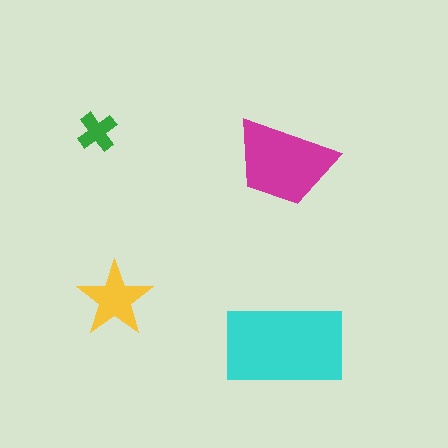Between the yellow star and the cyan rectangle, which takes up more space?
The cyan rectangle.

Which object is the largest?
The cyan rectangle.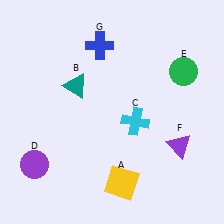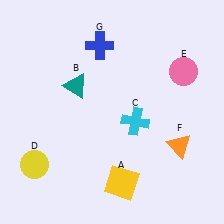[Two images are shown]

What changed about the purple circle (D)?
In Image 1, D is purple. In Image 2, it changed to yellow.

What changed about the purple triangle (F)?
In Image 1, F is purple. In Image 2, it changed to orange.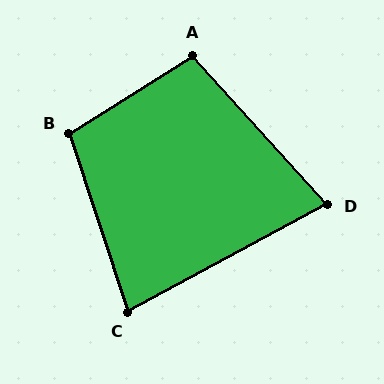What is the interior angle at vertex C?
Approximately 80 degrees (acute).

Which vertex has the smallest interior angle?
D, at approximately 76 degrees.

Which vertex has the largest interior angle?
B, at approximately 104 degrees.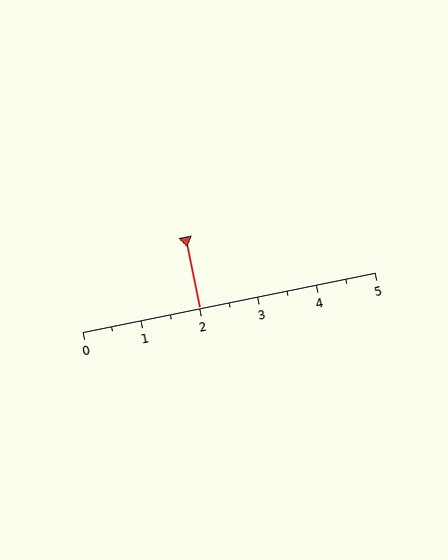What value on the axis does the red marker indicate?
The marker indicates approximately 2.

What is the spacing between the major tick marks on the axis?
The major ticks are spaced 1 apart.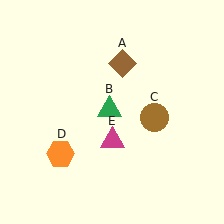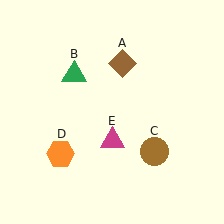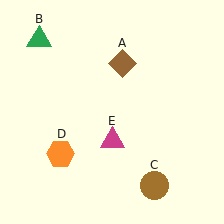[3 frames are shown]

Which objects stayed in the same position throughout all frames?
Brown diamond (object A) and orange hexagon (object D) and magenta triangle (object E) remained stationary.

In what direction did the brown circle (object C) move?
The brown circle (object C) moved down.